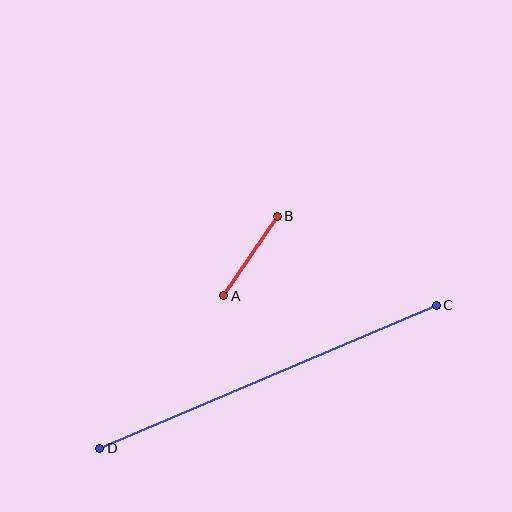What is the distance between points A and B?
The distance is approximately 96 pixels.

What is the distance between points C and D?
The distance is approximately 365 pixels.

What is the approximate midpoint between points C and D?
The midpoint is at approximately (268, 377) pixels.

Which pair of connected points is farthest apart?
Points C and D are farthest apart.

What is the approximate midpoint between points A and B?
The midpoint is at approximately (250, 256) pixels.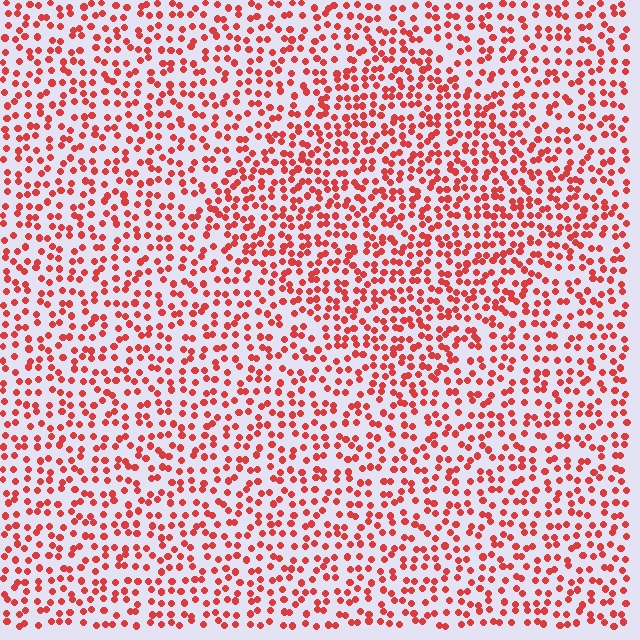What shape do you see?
I see a diamond.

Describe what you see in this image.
The image contains small red elements arranged at two different densities. A diamond-shaped region is visible where the elements are more densely packed than the surrounding area.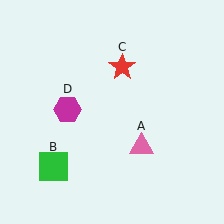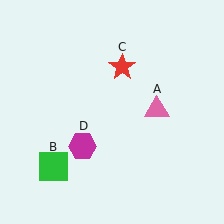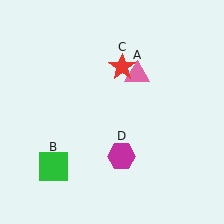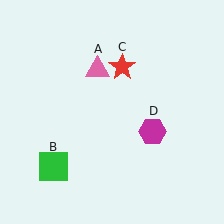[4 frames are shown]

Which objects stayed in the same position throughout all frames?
Green square (object B) and red star (object C) remained stationary.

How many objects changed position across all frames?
2 objects changed position: pink triangle (object A), magenta hexagon (object D).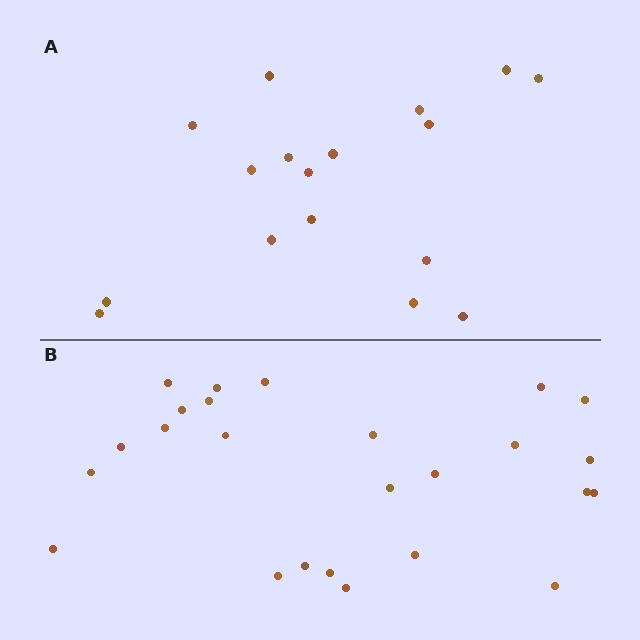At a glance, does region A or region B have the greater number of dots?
Region B (the bottom region) has more dots.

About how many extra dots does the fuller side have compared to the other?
Region B has roughly 8 or so more dots than region A.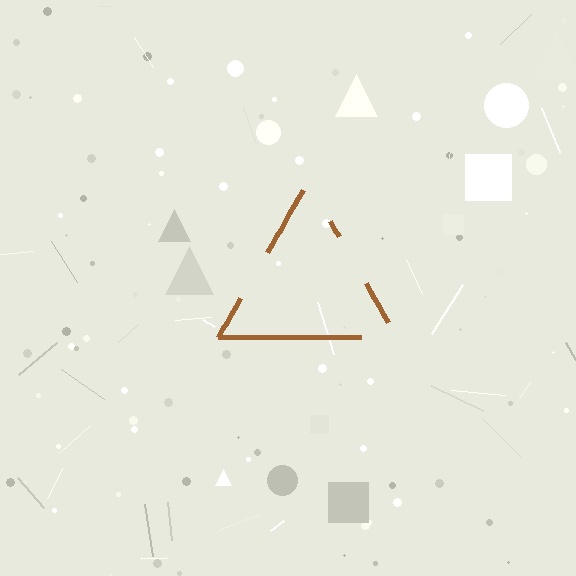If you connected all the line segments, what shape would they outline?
They would outline a triangle.